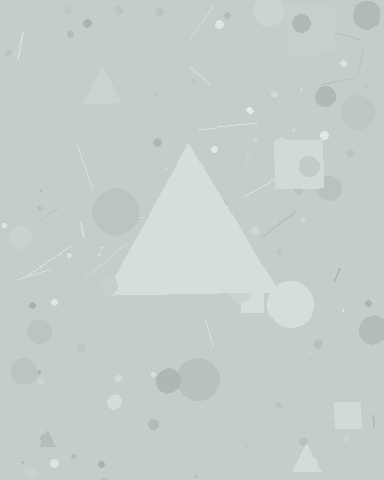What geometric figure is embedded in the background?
A triangle is embedded in the background.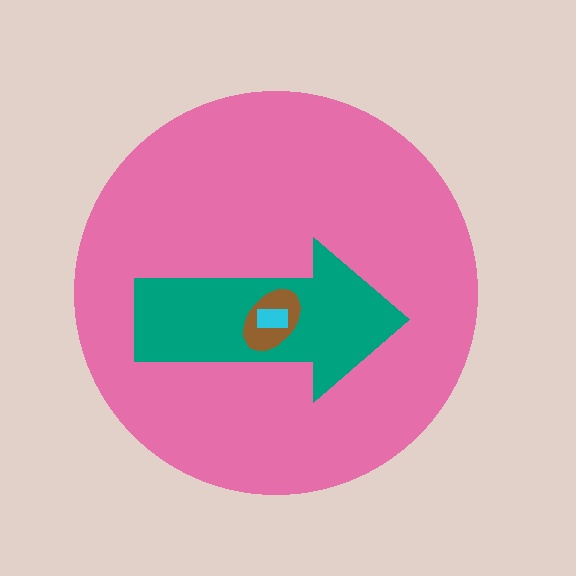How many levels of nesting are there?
4.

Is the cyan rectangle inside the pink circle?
Yes.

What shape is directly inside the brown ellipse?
The cyan rectangle.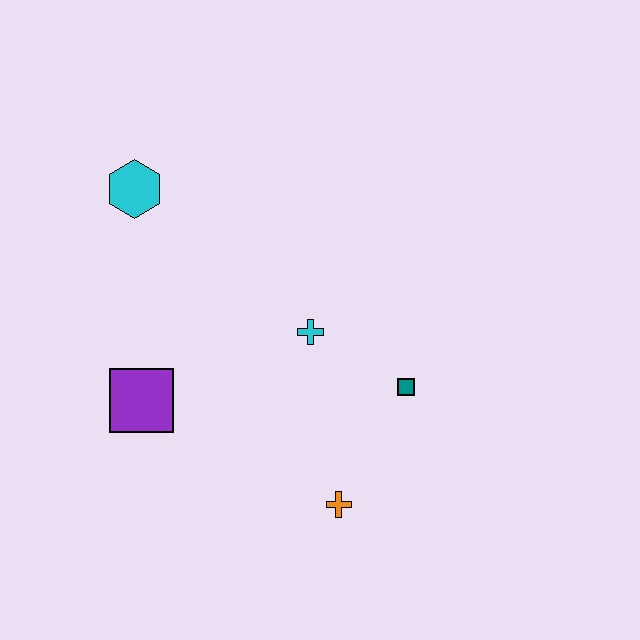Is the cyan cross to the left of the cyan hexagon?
No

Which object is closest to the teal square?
The cyan cross is closest to the teal square.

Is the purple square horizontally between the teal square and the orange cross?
No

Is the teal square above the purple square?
Yes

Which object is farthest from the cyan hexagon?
The orange cross is farthest from the cyan hexagon.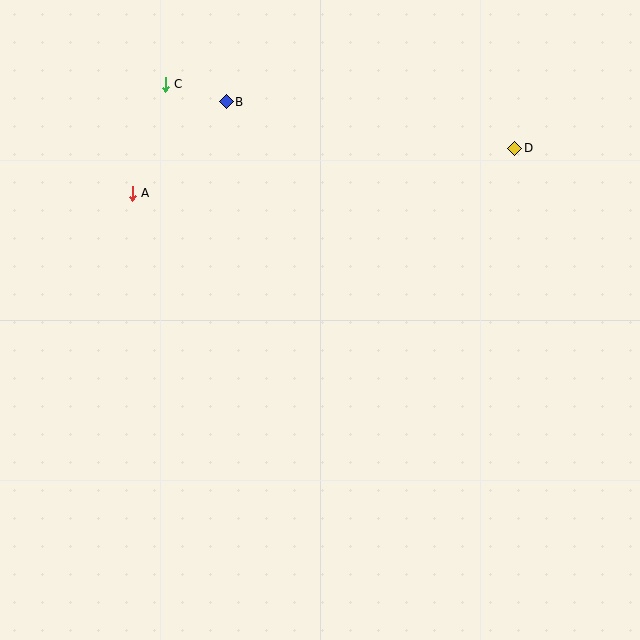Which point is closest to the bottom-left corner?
Point A is closest to the bottom-left corner.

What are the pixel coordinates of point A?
Point A is at (132, 193).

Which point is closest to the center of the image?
Point A at (132, 193) is closest to the center.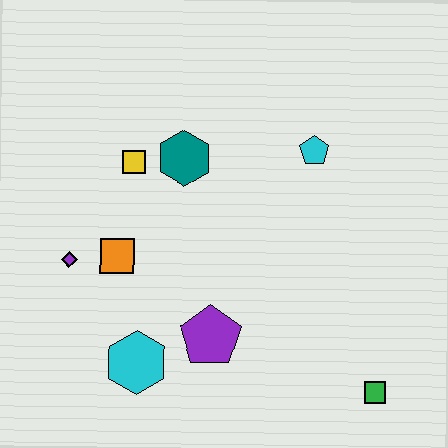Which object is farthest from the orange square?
The green square is farthest from the orange square.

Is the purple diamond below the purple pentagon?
No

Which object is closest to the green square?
The purple pentagon is closest to the green square.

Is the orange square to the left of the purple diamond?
No